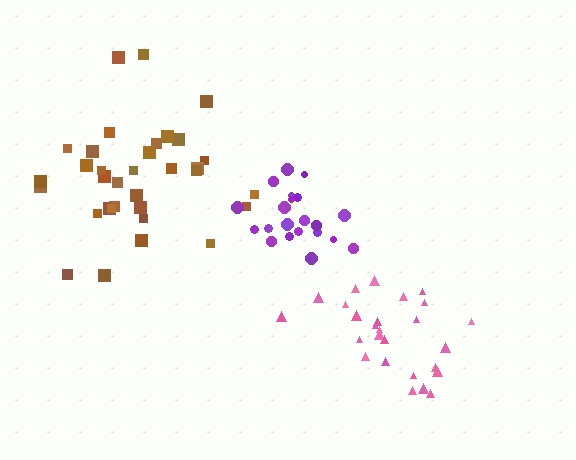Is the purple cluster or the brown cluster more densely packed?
Purple.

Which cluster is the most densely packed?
Purple.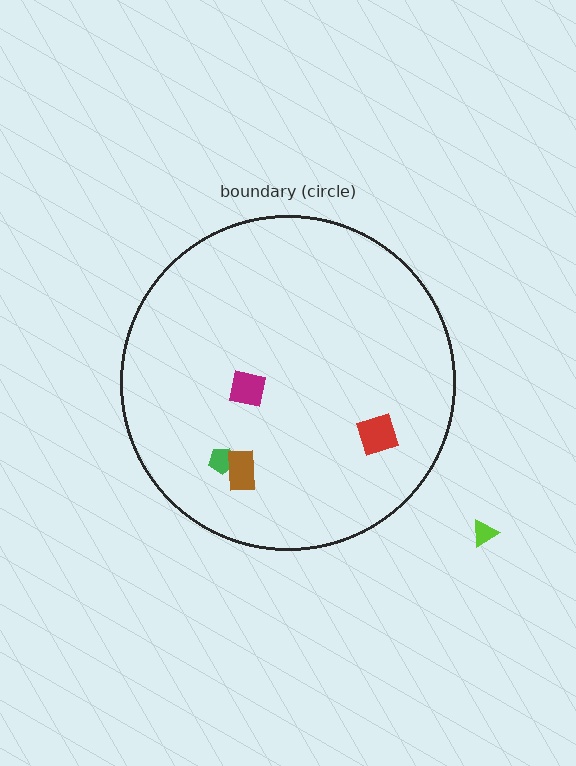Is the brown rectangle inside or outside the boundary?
Inside.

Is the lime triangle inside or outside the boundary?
Outside.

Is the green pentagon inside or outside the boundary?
Inside.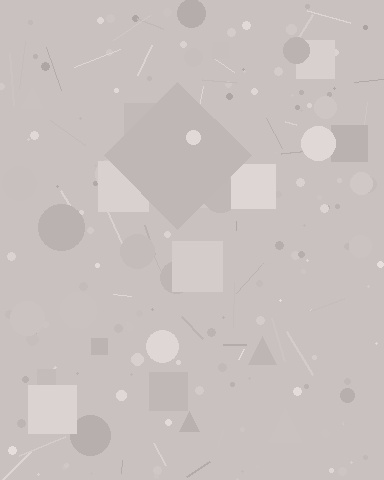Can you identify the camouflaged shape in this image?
The camouflaged shape is a diamond.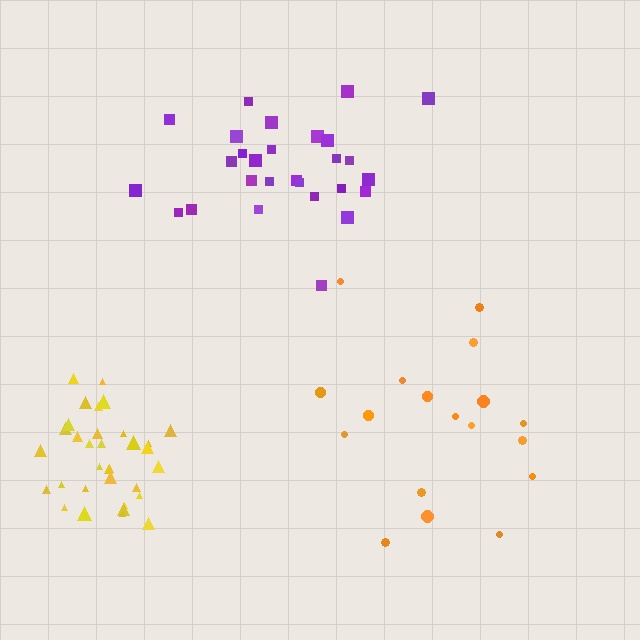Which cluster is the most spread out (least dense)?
Orange.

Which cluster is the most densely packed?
Yellow.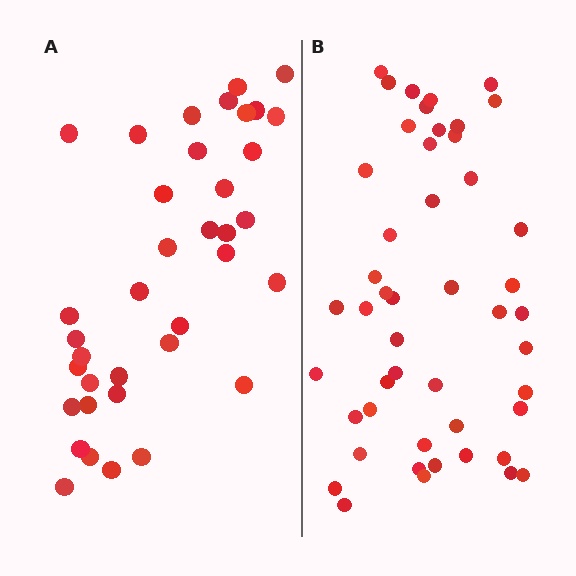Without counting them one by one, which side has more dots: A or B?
Region B (the right region) has more dots.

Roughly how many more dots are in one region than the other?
Region B has roughly 12 or so more dots than region A.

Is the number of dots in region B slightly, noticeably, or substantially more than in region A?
Region B has noticeably more, but not dramatically so. The ratio is roughly 1.3 to 1.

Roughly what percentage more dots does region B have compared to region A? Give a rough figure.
About 30% more.